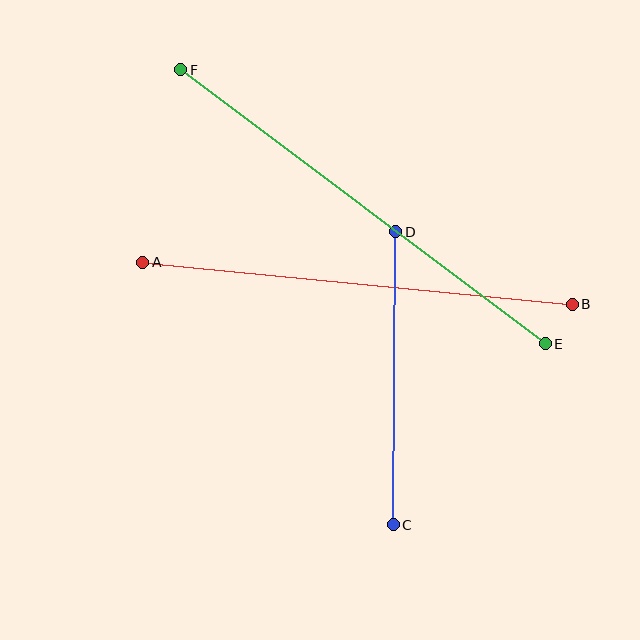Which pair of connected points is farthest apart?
Points E and F are farthest apart.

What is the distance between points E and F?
The distance is approximately 456 pixels.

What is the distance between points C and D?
The distance is approximately 293 pixels.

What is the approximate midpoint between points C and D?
The midpoint is at approximately (395, 378) pixels.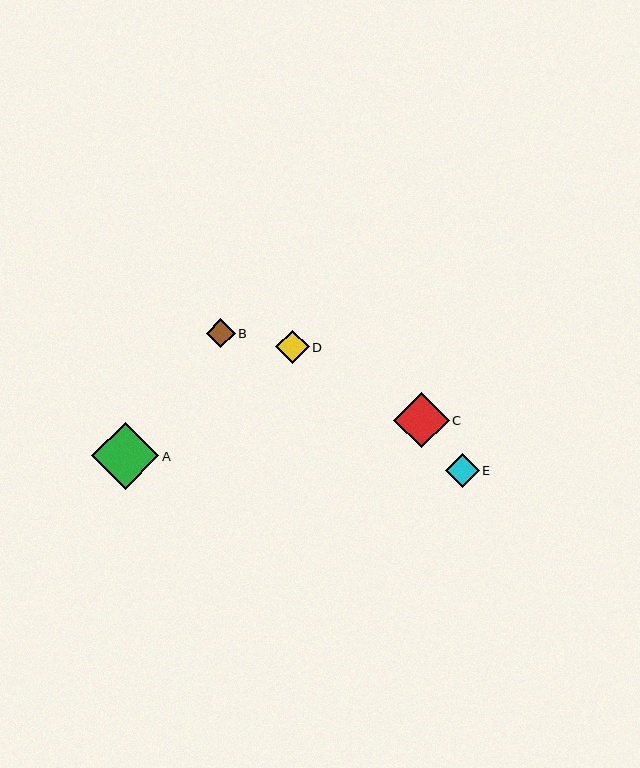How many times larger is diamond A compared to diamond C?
Diamond A is approximately 1.2 times the size of diamond C.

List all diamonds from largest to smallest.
From largest to smallest: A, C, E, D, B.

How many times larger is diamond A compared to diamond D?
Diamond A is approximately 2.0 times the size of diamond D.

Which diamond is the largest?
Diamond A is the largest with a size of approximately 68 pixels.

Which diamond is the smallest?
Diamond B is the smallest with a size of approximately 29 pixels.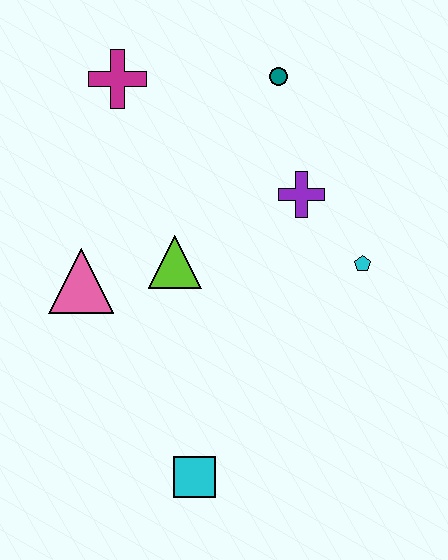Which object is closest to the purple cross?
The cyan pentagon is closest to the purple cross.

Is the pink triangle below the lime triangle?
Yes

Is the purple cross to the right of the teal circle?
Yes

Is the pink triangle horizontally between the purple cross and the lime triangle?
No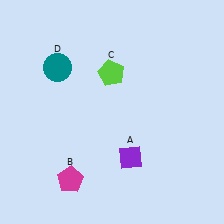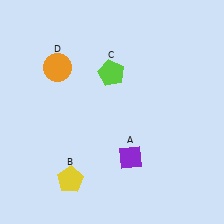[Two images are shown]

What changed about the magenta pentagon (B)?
In Image 1, B is magenta. In Image 2, it changed to yellow.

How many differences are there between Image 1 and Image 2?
There are 2 differences between the two images.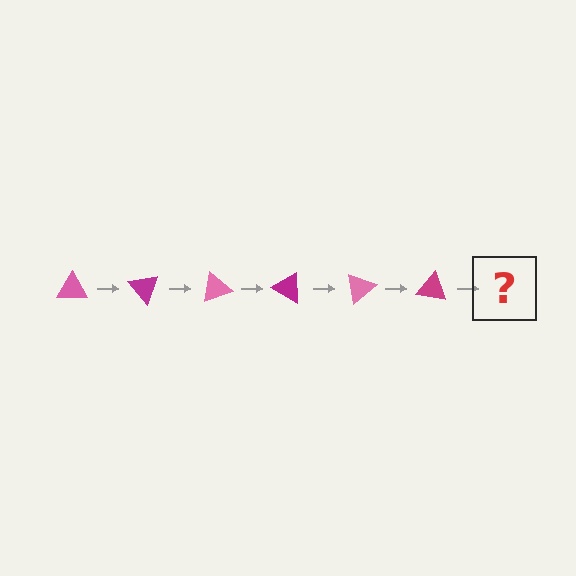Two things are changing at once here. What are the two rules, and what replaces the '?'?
The two rules are that it rotates 50 degrees each step and the color cycles through pink and magenta. The '?' should be a pink triangle, rotated 300 degrees from the start.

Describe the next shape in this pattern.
It should be a pink triangle, rotated 300 degrees from the start.